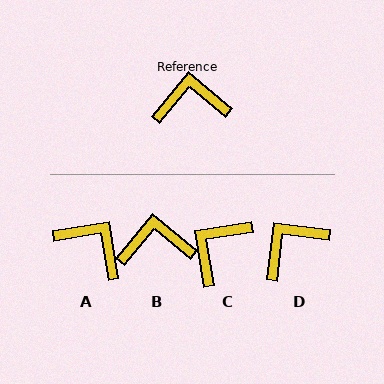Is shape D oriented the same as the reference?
No, it is off by about 33 degrees.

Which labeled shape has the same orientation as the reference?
B.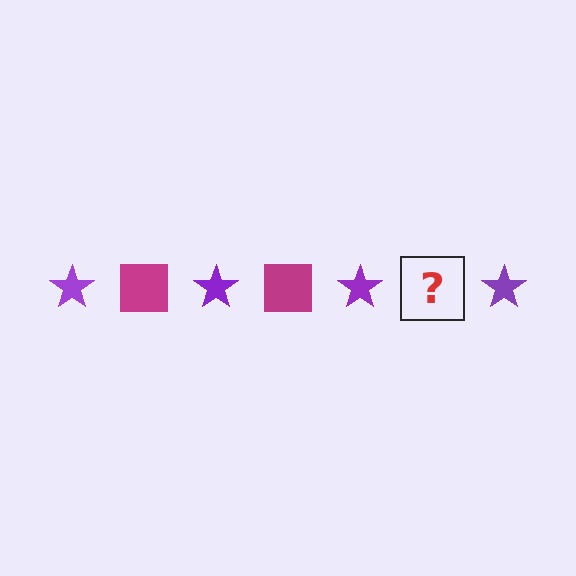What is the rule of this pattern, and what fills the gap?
The rule is that the pattern alternates between purple star and magenta square. The gap should be filled with a magenta square.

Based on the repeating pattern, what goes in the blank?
The blank should be a magenta square.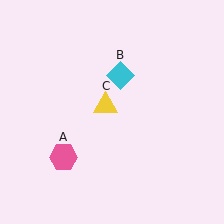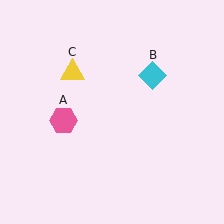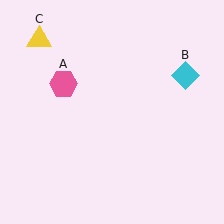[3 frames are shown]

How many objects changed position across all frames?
3 objects changed position: pink hexagon (object A), cyan diamond (object B), yellow triangle (object C).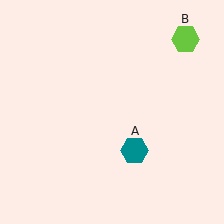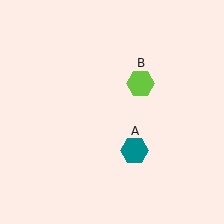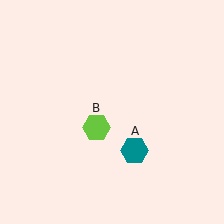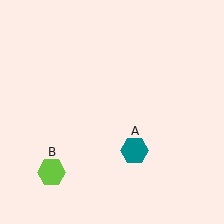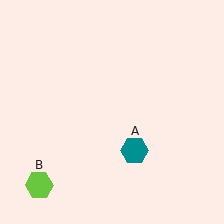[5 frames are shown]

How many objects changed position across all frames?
1 object changed position: lime hexagon (object B).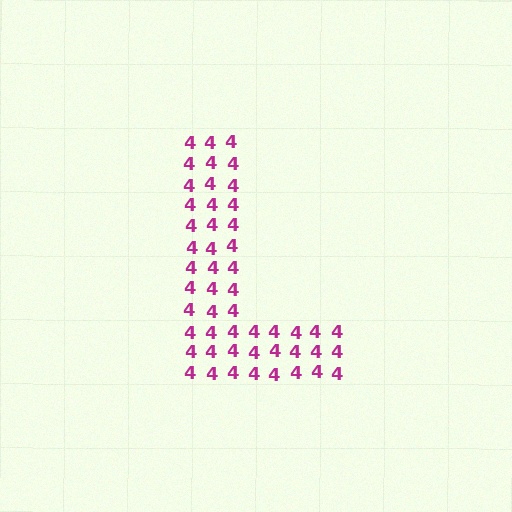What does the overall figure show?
The overall figure shows the letter L.